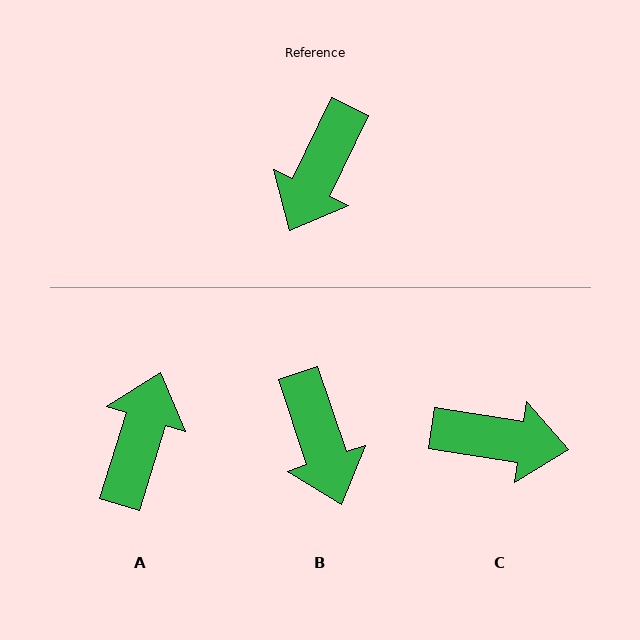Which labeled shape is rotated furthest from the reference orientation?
A, about 171 degrees away.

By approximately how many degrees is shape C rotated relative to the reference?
Approximately 107 degrees counter-clockwise.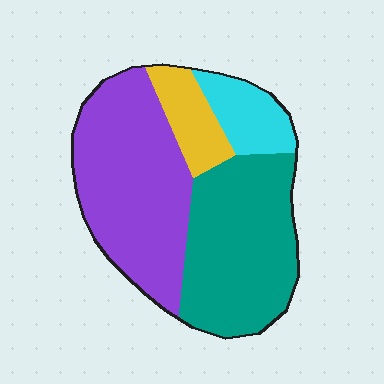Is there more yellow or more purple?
Purple.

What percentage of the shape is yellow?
Yellow takes up about one tenth (1/10) of the shape.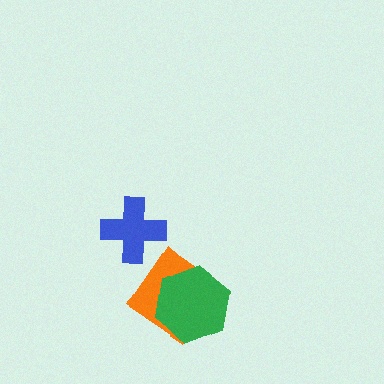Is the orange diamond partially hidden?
Yes, it is partially covered by another shape.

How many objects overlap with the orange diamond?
1 object overlaps with the orange diamond.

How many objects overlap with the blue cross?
0 objects overlap with the blue cross.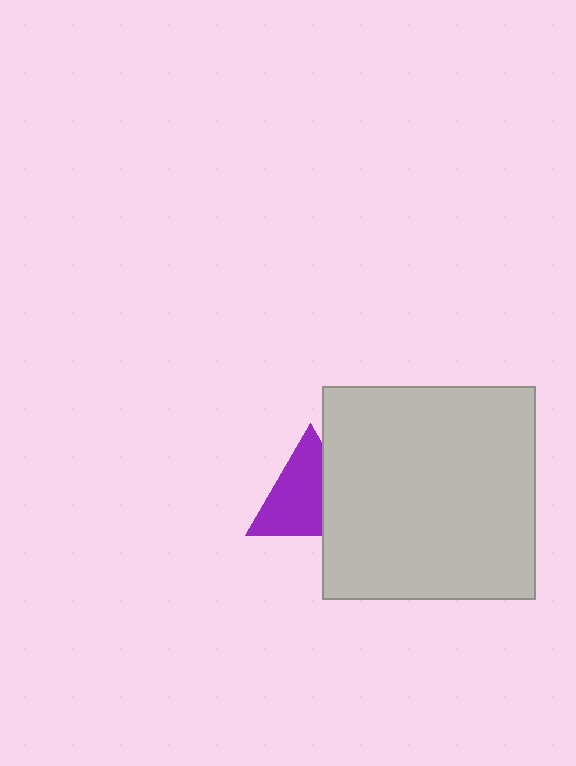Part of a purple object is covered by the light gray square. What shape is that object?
It is a triangle.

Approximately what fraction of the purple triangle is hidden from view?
Roughly 35% of the purple triangle is hidden behind the light gray square.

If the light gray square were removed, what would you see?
You would see the complete purple triangle.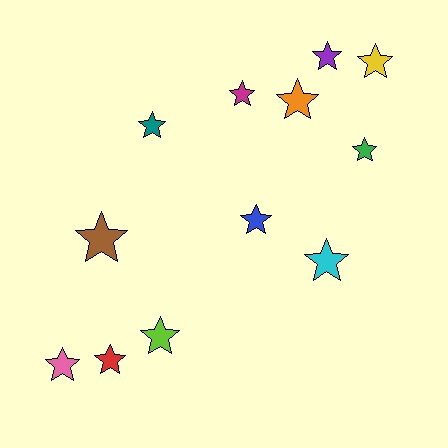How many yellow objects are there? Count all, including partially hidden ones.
There is 1 yellow object.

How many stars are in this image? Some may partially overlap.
There are 12 stars.